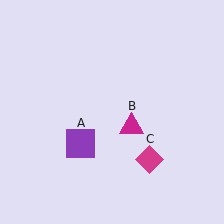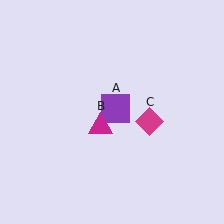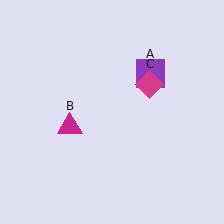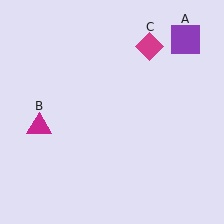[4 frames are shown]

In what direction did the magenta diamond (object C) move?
The magenta diamond (object C) moved up.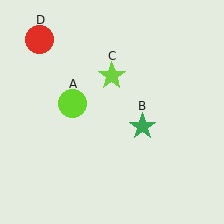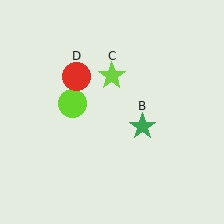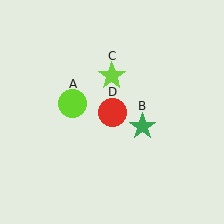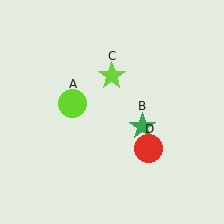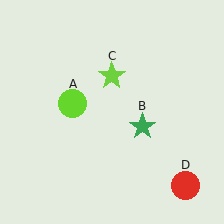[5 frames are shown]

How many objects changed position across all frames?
1 object changed position: red circle (object D).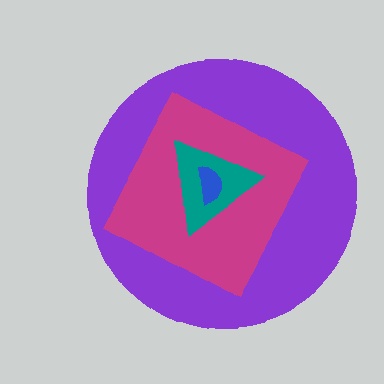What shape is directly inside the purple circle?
The magenta diamond.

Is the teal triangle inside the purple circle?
Yes.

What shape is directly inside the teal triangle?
The blue semicircle.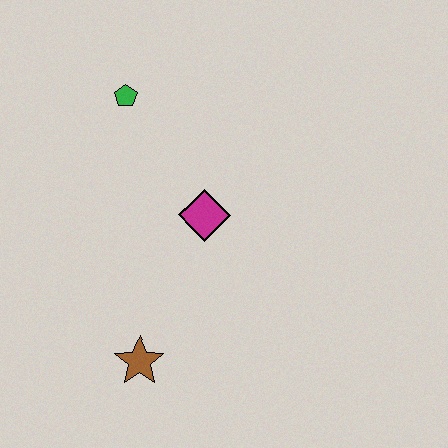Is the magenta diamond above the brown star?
Yes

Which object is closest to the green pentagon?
The magenta diamond is closest to the green pentagon.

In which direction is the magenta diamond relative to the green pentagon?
The magenta diamond is below the green pentagon.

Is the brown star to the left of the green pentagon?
No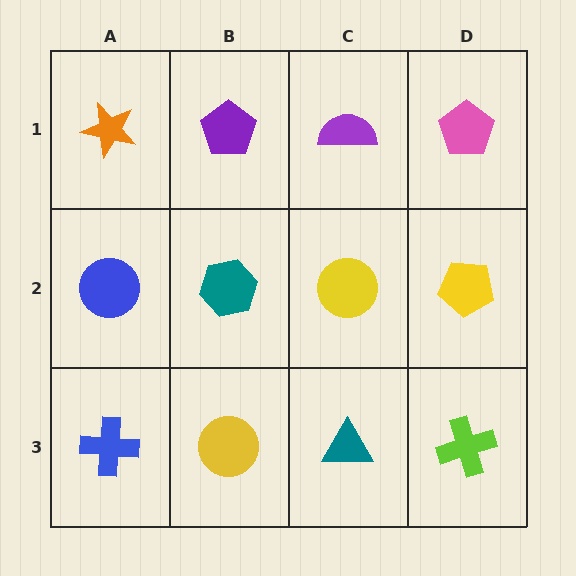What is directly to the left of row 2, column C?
A teal hexagon.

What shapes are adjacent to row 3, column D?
A yellow pentagon (row 2, column D), a teal triangle (row 3, column C).